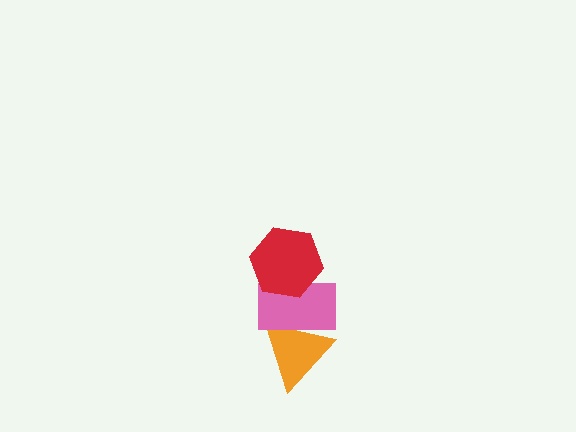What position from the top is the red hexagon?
The red hexagon is 1st from the top.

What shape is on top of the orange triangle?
The pink rectangle is on top of the orange triangle.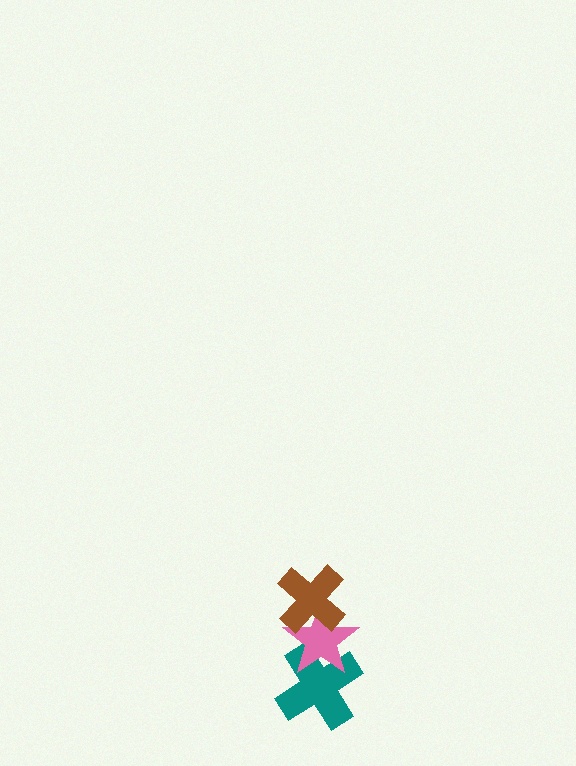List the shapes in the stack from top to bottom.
From top to bottom: the brown cross, the pink star, the teal cross.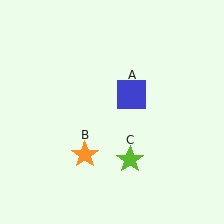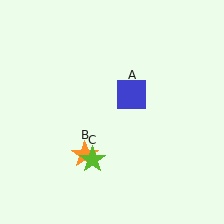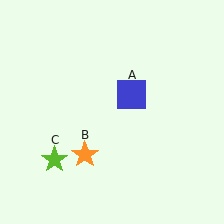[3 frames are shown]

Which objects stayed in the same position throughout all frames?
Blue square (object A) and orange star (object B) remained stationary.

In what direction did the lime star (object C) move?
The lime star (object C) moved left.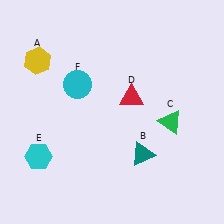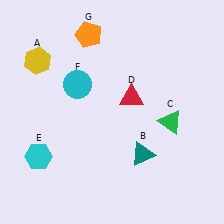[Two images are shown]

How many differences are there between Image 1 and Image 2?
There is 1 difference between the two images.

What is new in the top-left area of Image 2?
An orange pentagon (G) was added in the top-left area of Image 2.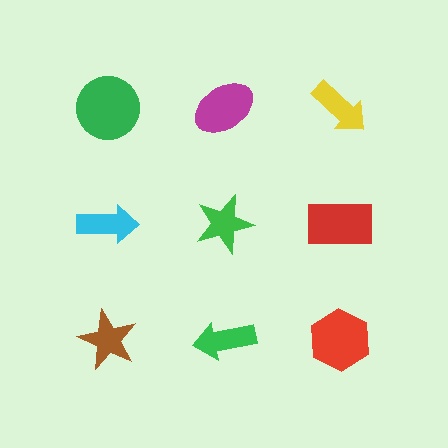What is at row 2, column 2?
A green star.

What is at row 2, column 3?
A red rectangle.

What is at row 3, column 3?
A red hexagon.